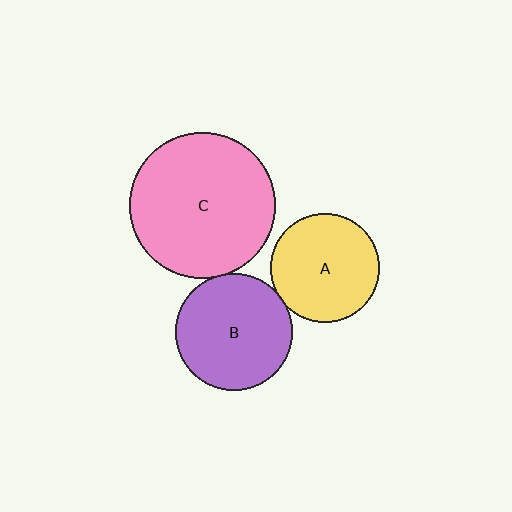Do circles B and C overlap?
Yes.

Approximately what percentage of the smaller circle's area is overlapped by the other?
Approximately 5%.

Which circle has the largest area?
Circle C (pink).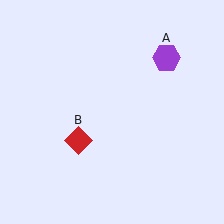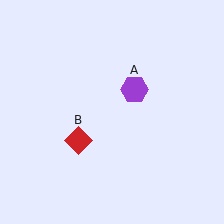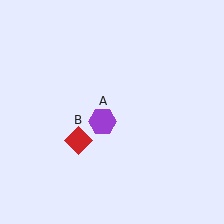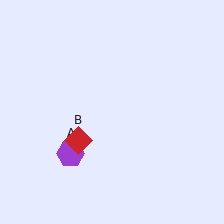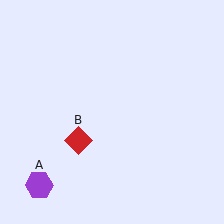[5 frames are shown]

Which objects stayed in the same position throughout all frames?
Red diamond (object B) remained stationary.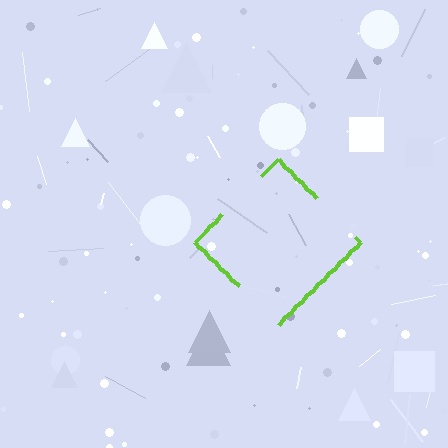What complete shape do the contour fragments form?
The contour fragments form a diamond.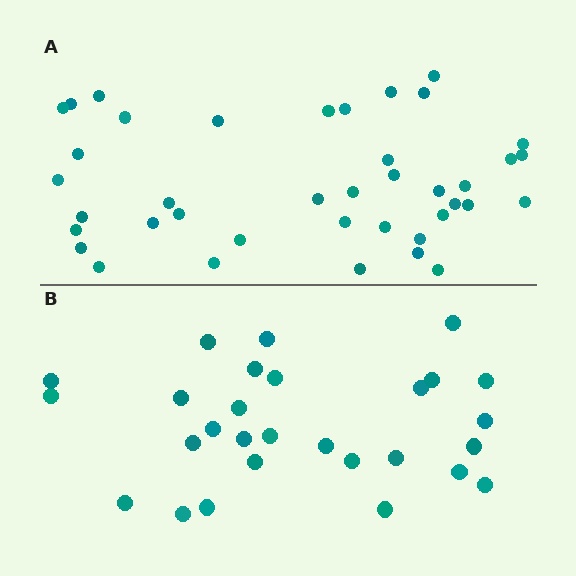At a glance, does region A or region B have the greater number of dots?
Region A (the top region) has more dots.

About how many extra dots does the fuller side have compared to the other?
Region A has roughly 12 or so more dots than region B.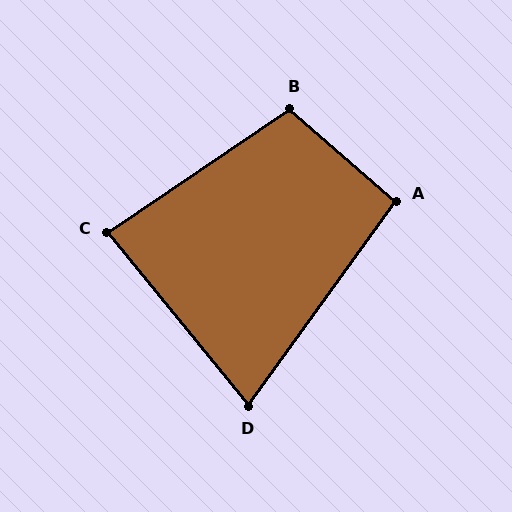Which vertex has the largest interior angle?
B, at approximately 105 degrees.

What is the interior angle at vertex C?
Approximately 85 degrees (approximately right).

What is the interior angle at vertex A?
Approximately 95 degrees (approximately right).